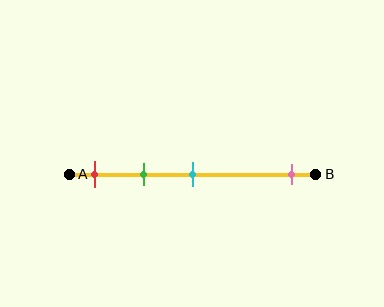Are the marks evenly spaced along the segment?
No, the marks are not evenly spaced.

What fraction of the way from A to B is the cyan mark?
The cyan mark is approximately 50% (0.5) of the way from A to B.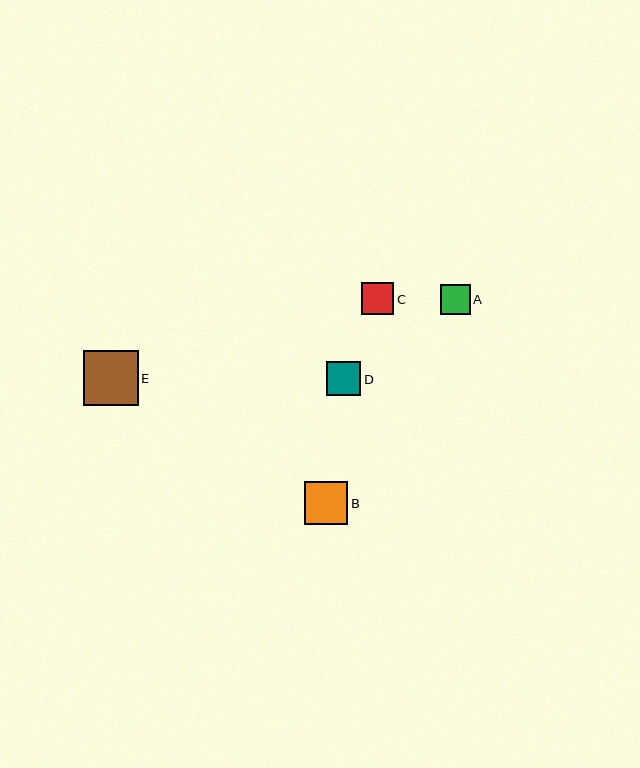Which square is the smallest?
Square A is the smallest with a size of approximately 30 pixels.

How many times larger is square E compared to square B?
Square E is approximately 1.3 times the size of square B.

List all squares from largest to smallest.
From largest to smallest: E, B, D, C, A.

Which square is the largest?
Square E is the largest with a size of approximately 55 pixels.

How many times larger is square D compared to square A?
Square D is approximately 1.1 times the size of square A.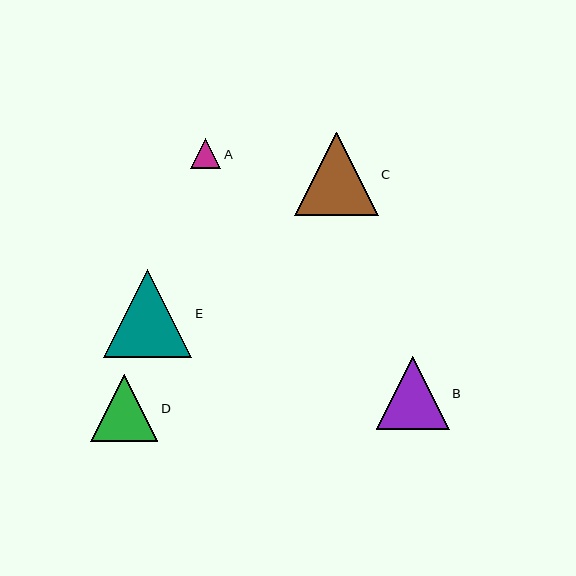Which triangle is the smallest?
Triangle A is the smallest with a size of approximately 30 pixels.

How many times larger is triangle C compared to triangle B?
Triangle C is approximately 1.2 times the size of triangle B.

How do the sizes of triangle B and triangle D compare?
Triangle B and triangle D are approximately the same size.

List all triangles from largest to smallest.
From largest to smallest: E, C, B, D, A.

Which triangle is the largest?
Triangle E is the largest with a size of approximately 88 pixels.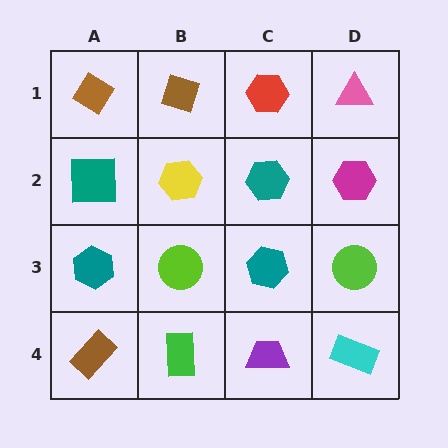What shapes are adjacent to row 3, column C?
A teal hexagon (row 2, column C), a purple trapezoid (row 4, column C), a lime circle (row 3, column B), a lime circle (row 3, column D).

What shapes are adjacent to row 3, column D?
A magenta hexagon (row 2, column D), a cyan rectangle (row 4, column D), a teal hexagon (row 3, column C).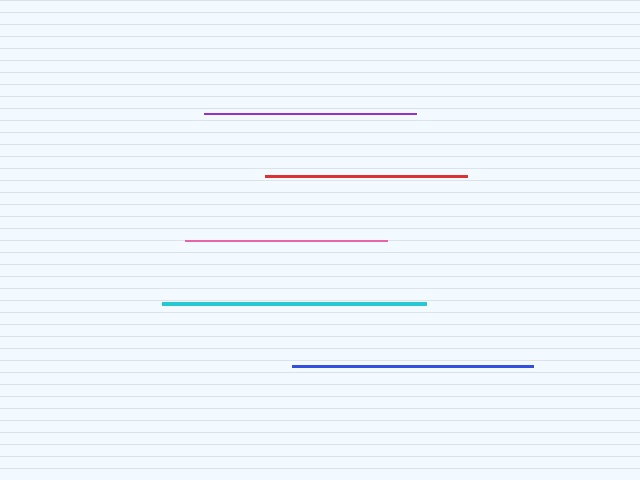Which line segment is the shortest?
The pink line is the shortest at approximately 202 pixels.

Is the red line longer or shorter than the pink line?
The red line is longer than the pink line.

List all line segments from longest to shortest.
From longest to shortest: cyan, blue, purple, red, pink.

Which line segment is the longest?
The cyan line is the longest at approximately 264 pixels.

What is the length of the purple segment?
The purple segment is approximately 212 pixels long.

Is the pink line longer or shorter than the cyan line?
The cyan line is longer than the pink line.